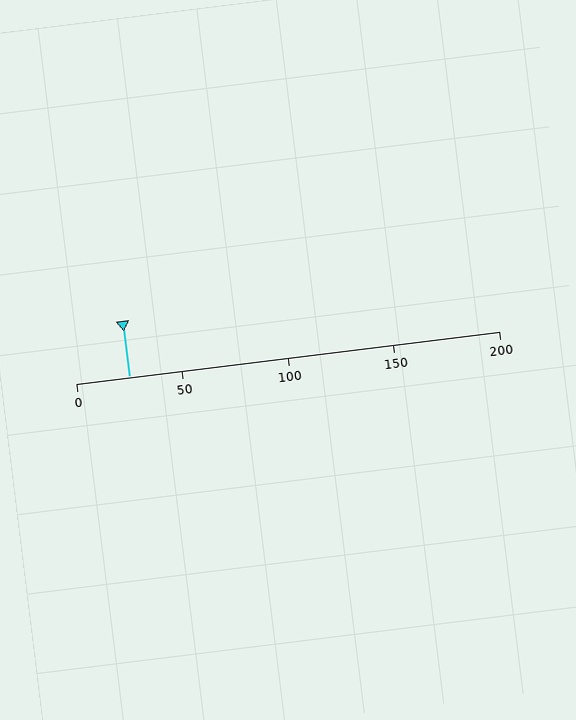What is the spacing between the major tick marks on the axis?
The major ticks are spaced 50 apart.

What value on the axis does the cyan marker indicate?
The marker indicates approximately 25.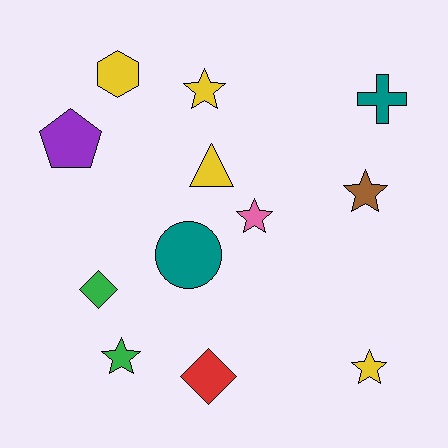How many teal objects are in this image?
There are 2 teal objects.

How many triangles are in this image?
There is 1 triangle.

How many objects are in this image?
There are 12 objects.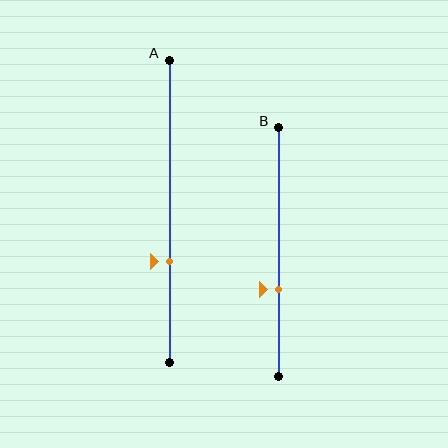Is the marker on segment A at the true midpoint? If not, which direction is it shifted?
No, the marker on segment A is shifted downward by about 17% of the segment length.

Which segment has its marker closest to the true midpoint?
Segment B has its marker closest to the true midpoint.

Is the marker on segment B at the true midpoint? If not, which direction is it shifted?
No, the marker on segment B is shifted downward by about 15% of the segment length.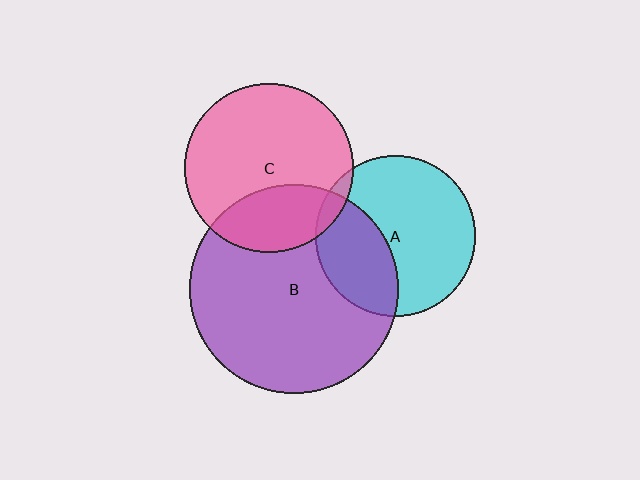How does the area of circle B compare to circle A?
Approximately 1.7 times.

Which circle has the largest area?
Circle B (purple).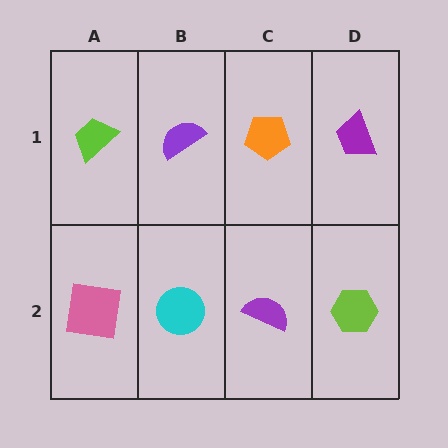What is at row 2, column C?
A purple semicircle.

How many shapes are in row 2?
4 shapes.